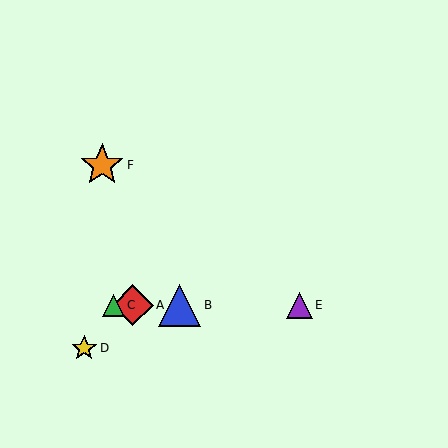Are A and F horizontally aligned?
No, A is at y≈305 and F is at y≈165.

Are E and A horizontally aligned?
Yes, both are at y≈305.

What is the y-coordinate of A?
Object A is at y≈305.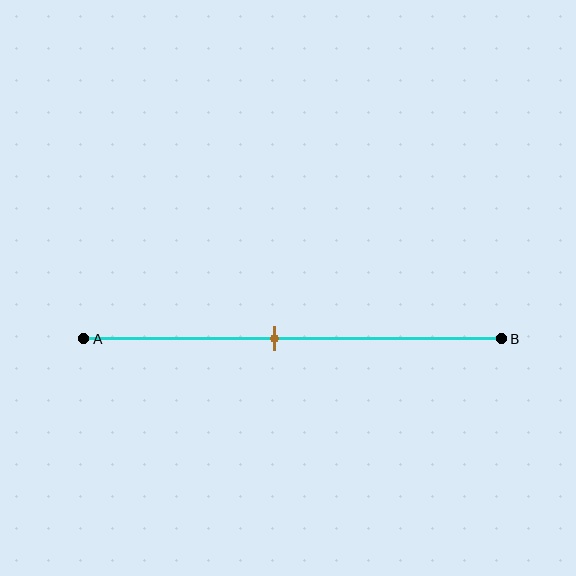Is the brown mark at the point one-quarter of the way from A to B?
No, the mark is at about 45% from A, not at the 25% one-quarter point.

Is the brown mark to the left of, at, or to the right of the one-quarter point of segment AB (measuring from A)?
The brown mark is to the right of the one-quarter point of segment AB.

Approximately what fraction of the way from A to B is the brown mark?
The brown mark is approximately 45% of the way from A to B.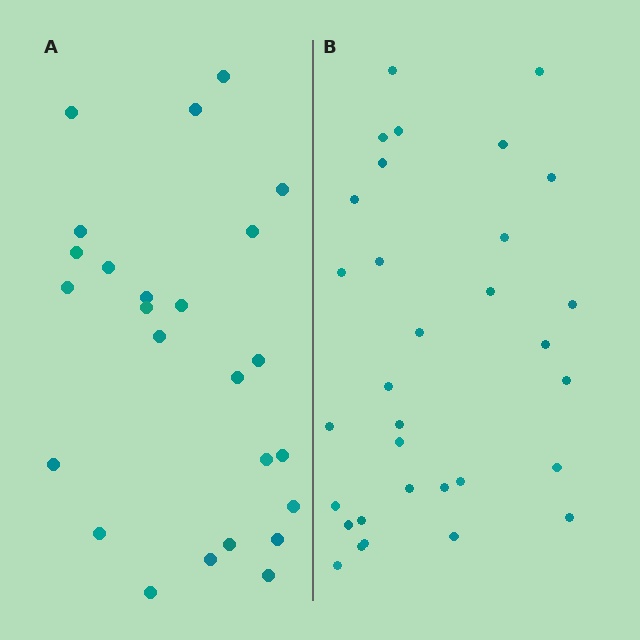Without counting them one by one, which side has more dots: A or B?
Region B (the right region) has more dots.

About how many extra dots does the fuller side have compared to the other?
Region B has roughly 8 or so more dots than region A.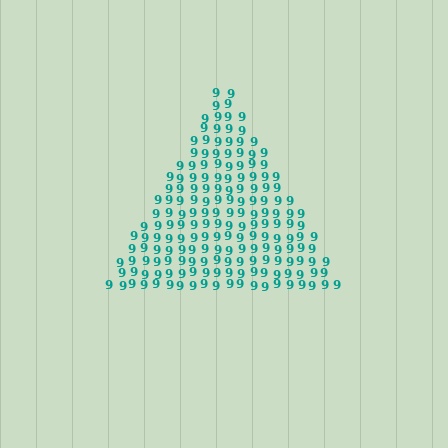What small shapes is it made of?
It is made of small digit 9's.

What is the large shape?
The large shape is a triangle.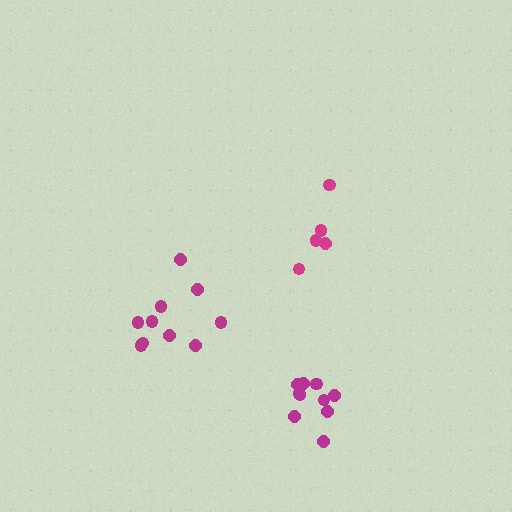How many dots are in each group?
Group 1: 10 dots, Group 2: 5 dots, Group 3: 10 dots (25 total).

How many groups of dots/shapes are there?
There are 3 groups.